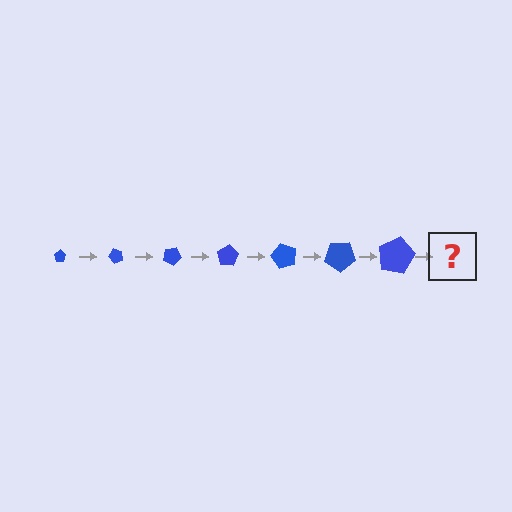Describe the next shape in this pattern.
It should be a pentagon, larger than the previous one and rotated 350 degrees from the start.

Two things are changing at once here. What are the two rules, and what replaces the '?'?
The two rules are that the pentagon grows larger each step and it rotates 50 degrees each step. The '?' should be a pentagon, larger than the previous one and rotated 350 degrees from the start.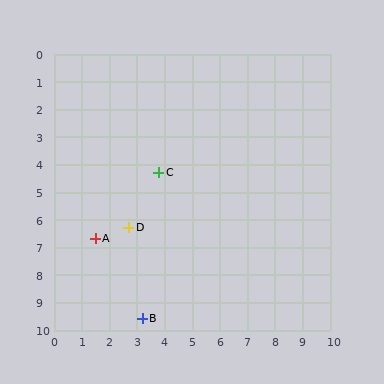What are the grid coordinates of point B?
Point B is at approximately (3.2, 9.6).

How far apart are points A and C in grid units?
Points A and C are about 3.3 grid units apart.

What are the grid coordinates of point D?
Point D is at approximately (2.7, 6.3).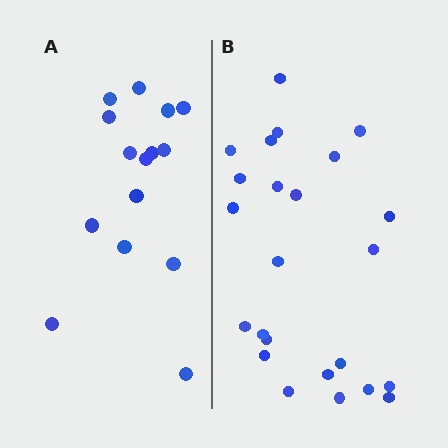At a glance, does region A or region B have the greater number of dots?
Region B (the right region) has more dots.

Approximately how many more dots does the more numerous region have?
Region B has roughly 8 or so more dots than region A.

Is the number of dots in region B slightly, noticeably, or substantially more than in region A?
Region B has substantially more. The ratio is roughly 1.6 to 1.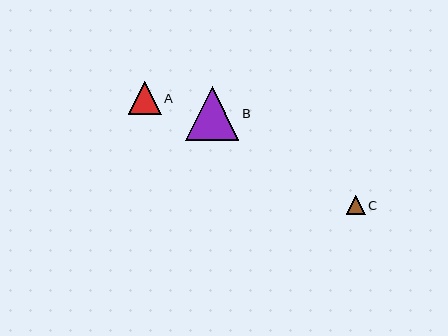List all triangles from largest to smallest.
From largest to smallest: B, A, C.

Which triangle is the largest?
Triangle B is the largest with a size of approximately 54 pixels.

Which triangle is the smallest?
Triangle C is the smallest with a size of approximately 19 pixels.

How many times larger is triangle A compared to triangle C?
Triangle A is approximately 1.7 times the size of triangle C.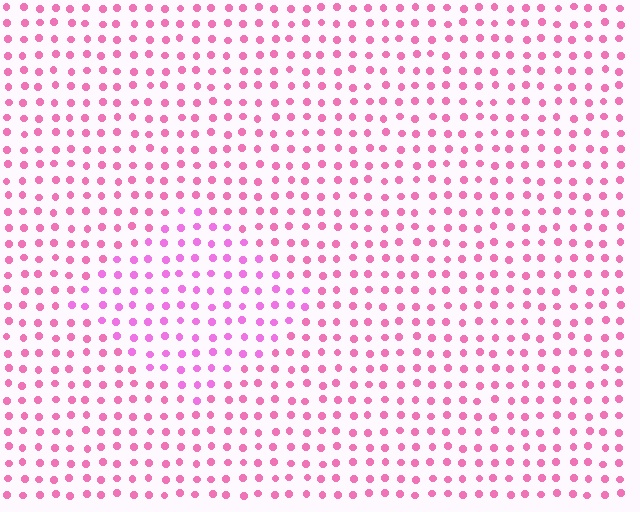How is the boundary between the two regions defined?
The boundary is defined purely by a slight shift in hue (about 22 degrees). Spacing, size, and orientation are identical on both sides.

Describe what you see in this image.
The image is filled with small pink elements in a uniform arrangement. A diamond-shaped region is visible where the elements are tinted to a slightly different hue, forming a subtle color boundary.